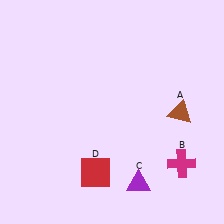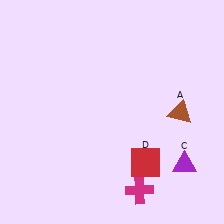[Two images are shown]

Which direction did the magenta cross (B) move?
The magenta cross (B) moved left.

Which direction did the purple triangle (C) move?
The purple triangle (C) moved right.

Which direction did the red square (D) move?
The red square (D) moved right.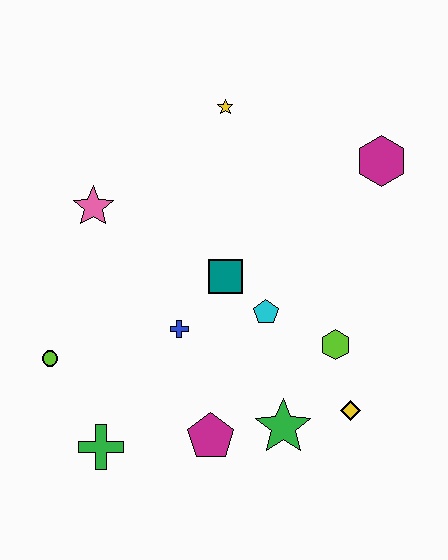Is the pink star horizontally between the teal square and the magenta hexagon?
No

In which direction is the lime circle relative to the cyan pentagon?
The lime circle is to the left of the cyan pentagon.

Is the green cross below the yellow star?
Yes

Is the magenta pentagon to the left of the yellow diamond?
Yes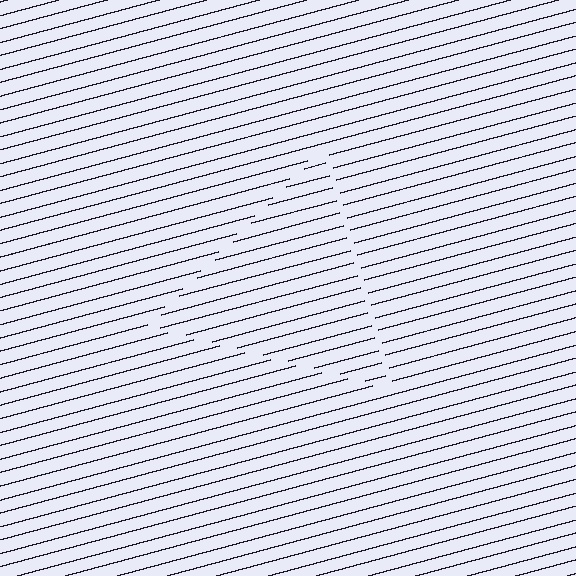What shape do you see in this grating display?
An illusory triangle. The interior of the shape contains the same grating, shifted by half a period — the contour is defined by the phase discontinuity where line-ends from the inner and outer gratings abut.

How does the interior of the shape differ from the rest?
The interior of the shape contains the same grating, shifted by half a period — the contour is defined by the phase discontinuity where line-ends from the inner and outer gratings abut.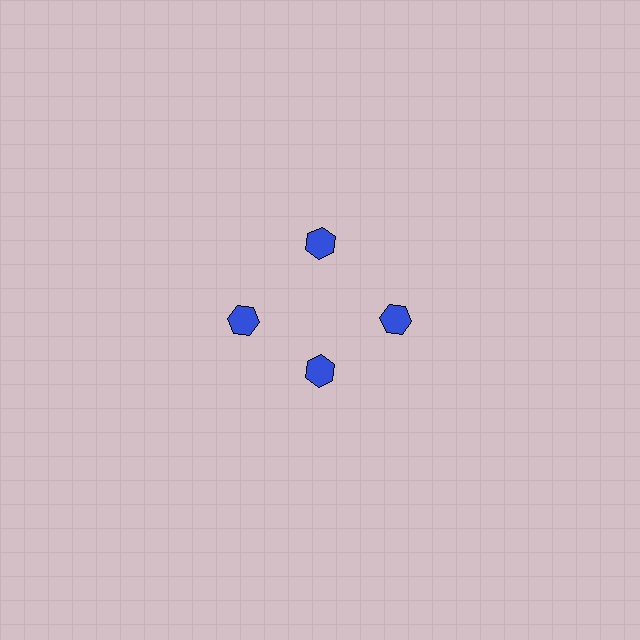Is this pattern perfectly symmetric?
No. The 4 blue hexagons are arranged in a ring, but one element near the 6 o'clock position is pulled inward toward the center, breaking the 4-fold rotational symmetry.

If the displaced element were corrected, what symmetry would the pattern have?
It would have 4-fold rotational symmetry — the pattern would map onto itself every 90 degrees.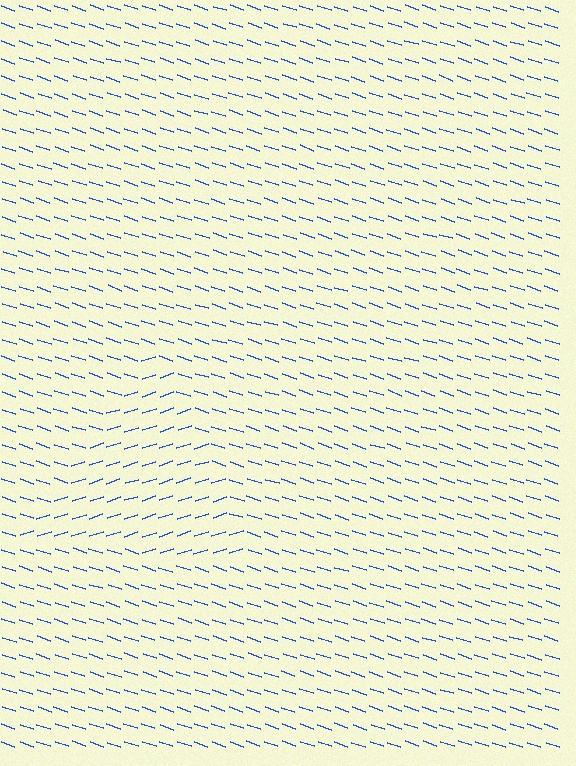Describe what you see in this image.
The image is filled with small blue line segments. A triangle region in the image has lines oriented differently from the surrounding lines, creating a visible texture boundary.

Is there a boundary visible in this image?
Yes, there is a texture boundary formed by a change in line orientation.